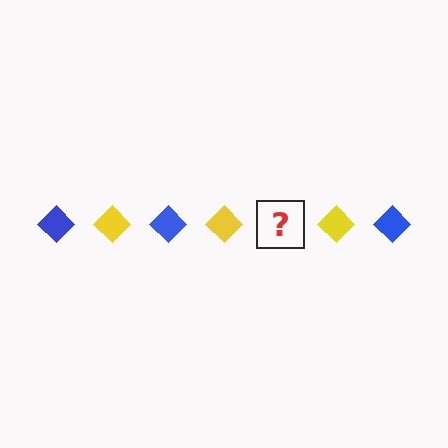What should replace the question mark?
The question mark should be replaced with a blue diamond.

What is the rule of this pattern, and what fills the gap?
The rule is that the pattern cycles through blue, yellow diamonds. The gap should be filled with a blue diamond.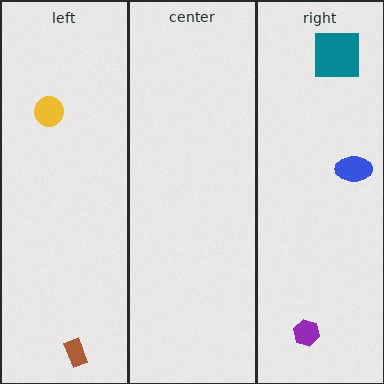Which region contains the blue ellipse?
The right region.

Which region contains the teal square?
The right region.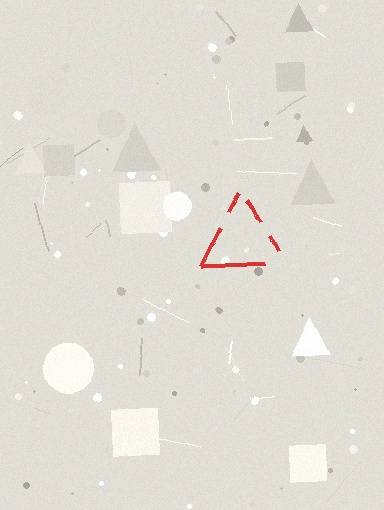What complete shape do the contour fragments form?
The contour fragments form a triangle.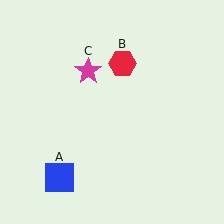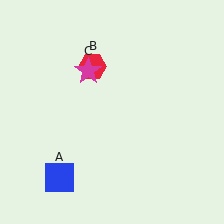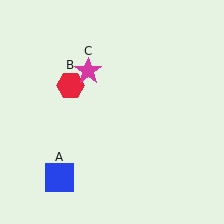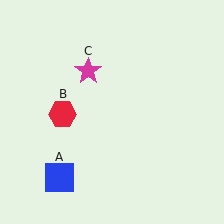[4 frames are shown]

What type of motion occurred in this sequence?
The red hexagon (object B) rotated counterclockwise around the center of the scene.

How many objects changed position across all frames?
1 object changed position: red hexagon (object B).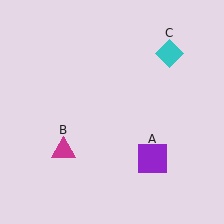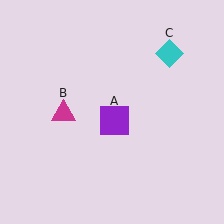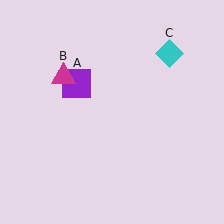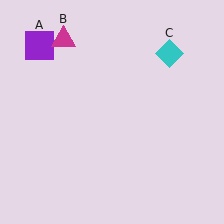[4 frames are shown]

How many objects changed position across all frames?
2 objects changed position: purple square (object A), magenta triangle (object B).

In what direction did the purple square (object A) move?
The purple square (object A) moved up and to the left.